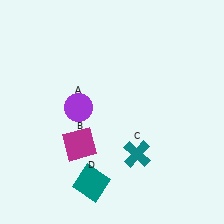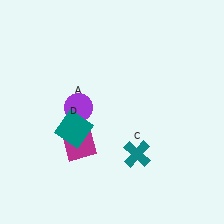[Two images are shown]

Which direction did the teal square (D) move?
The teal square (D) moved up.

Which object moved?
The teal square (D) moved up.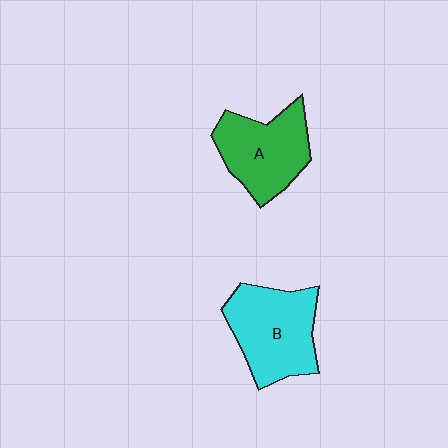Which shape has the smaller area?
Shape A (green).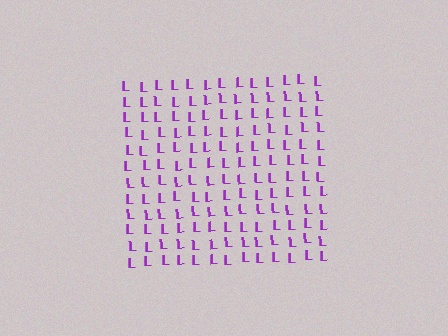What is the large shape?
The large shape is a square.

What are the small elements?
The small elements are letter L's.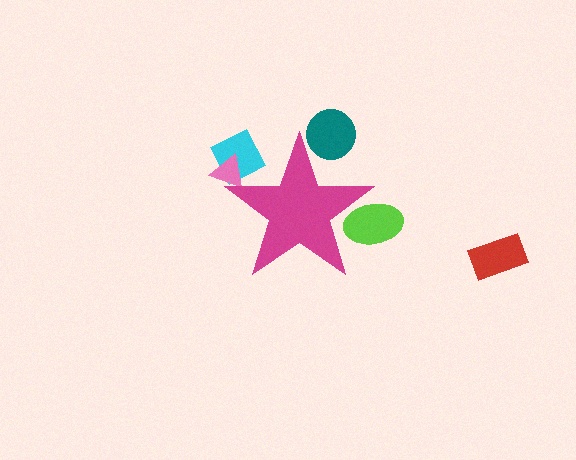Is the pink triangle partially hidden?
Yes, the pink triangle is partially hidden behind the magenta star.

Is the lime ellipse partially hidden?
Yes, the lime ellipse is partially hidden behind the magenta star.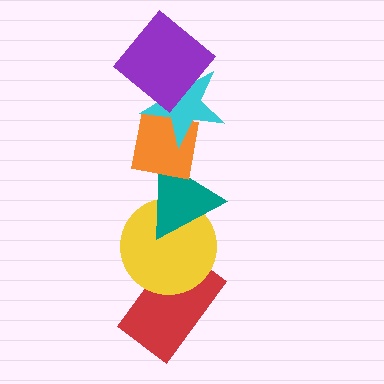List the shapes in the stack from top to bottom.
From top to bottom: the purple diamond, the cyan star, the orange square, the teal triangle, the yellow circle, the red rectangle.